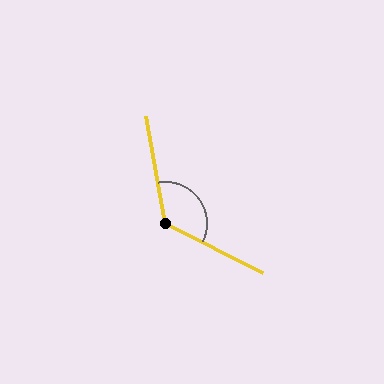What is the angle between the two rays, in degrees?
Approximately 127 degrees.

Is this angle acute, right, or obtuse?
It is obtuse.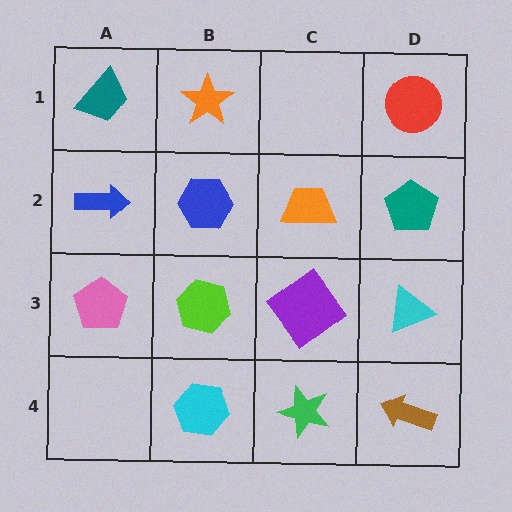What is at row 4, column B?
A cyan hexagon.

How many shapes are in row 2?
4 shapes.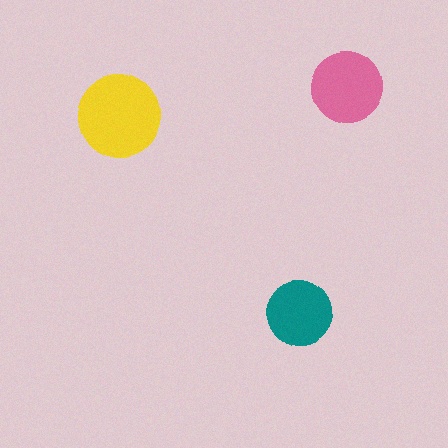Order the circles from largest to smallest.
the yellow one, the pink one, the teal one.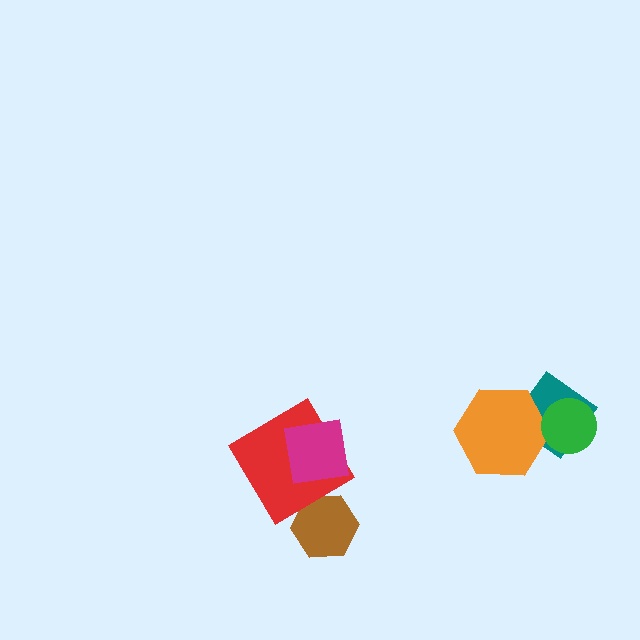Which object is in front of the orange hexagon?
The green circle is in front of the orange hexagon.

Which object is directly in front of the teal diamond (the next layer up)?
The orange hexagon is directly in front of the teal diamond.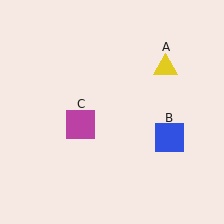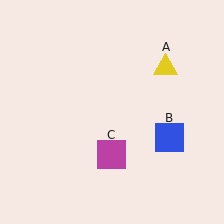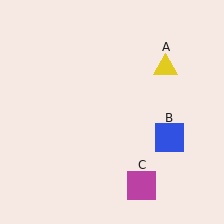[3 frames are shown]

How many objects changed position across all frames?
1 object changed position: magenta square (object C).